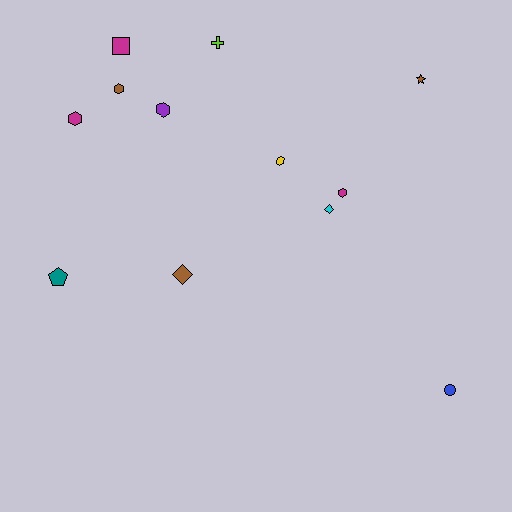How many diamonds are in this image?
There are 2 diamonds.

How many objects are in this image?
There are 12 objects.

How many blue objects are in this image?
There is 1 blue object.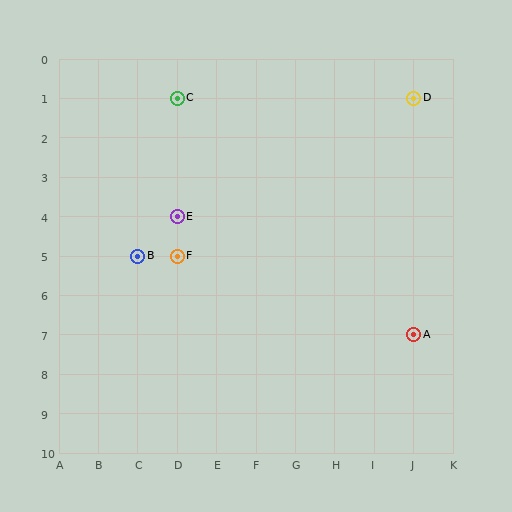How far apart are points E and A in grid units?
Points E and A are 6 columns and 3 rows apart (about 6.7 grid units diagonally).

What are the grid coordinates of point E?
Point E is at grid coordinates (D, 4).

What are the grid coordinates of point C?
Point C is at grid coordinates (D, 1).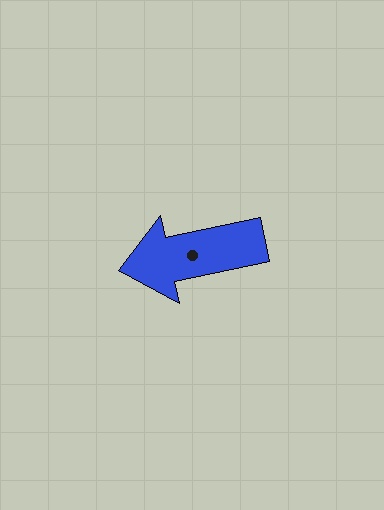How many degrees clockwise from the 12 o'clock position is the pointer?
Approximately 258 degrees.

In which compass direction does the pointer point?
West.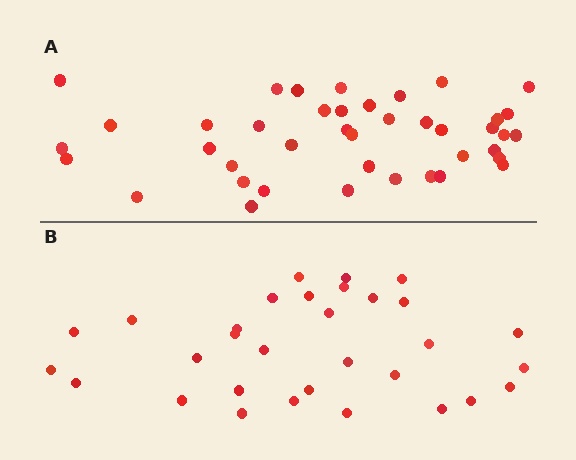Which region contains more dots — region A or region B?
Region A (the top region) has more dots.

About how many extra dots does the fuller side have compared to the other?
Region A has roughly 10 or so more dots than region B.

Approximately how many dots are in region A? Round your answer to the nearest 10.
About 40 dots. (The exact count is 41, which rounds to 40.)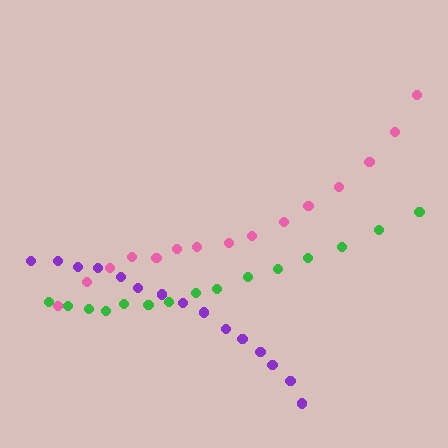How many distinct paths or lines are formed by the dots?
There are 3 distinct paths.